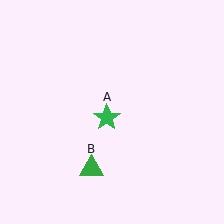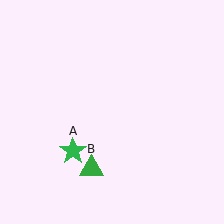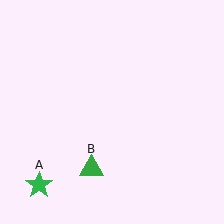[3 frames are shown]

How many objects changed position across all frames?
1 object changed position: green star (object A).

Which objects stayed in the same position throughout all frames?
Green triangle (object B) remained stationary.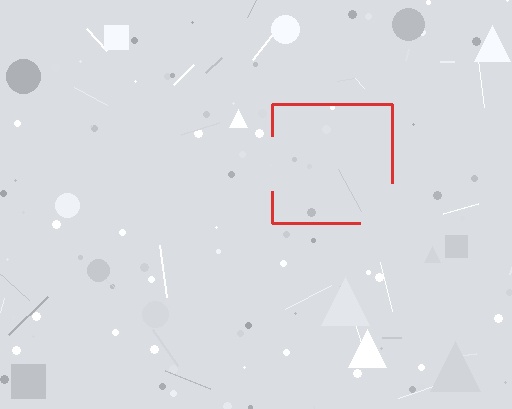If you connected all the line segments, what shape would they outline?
They would outline a square.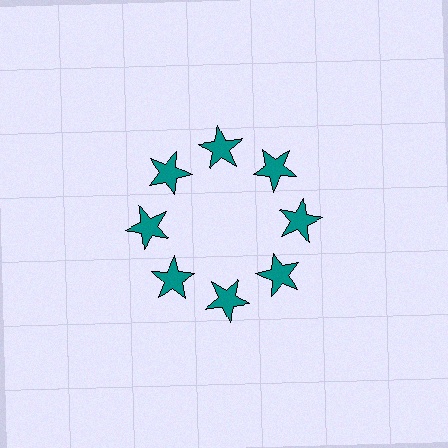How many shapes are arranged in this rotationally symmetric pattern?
There are 8 shapes, arranged in 8 groups of 1.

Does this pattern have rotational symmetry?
Yes, this pattern has 8-fold rotational symmetry. It looks the same after rotating 45 degrees around the center.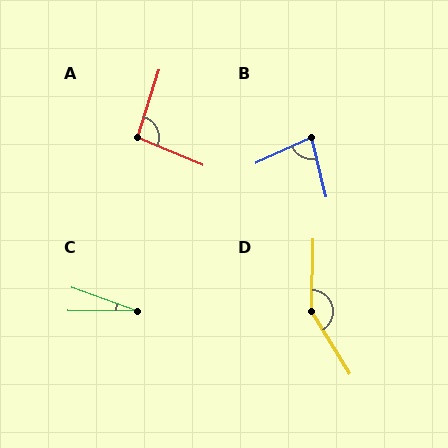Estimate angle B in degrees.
Approximately 79 degrees.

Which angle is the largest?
D, at approximately 148 degrees.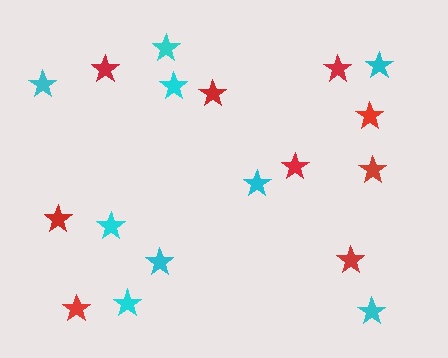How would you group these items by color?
There are 2 groups: one group of cyan stars (9) and one group of red stars (9).